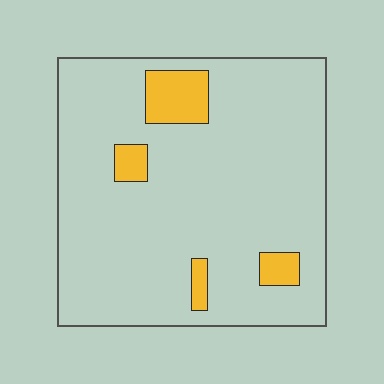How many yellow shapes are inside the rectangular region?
4.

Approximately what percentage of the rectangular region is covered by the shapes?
Approximately 10%.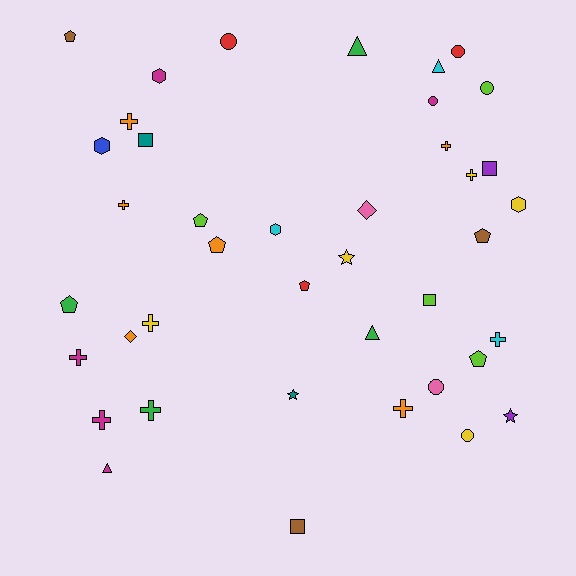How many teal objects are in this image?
There are 2 teal objects.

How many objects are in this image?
There are 40 objects.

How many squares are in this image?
There are 4 squares.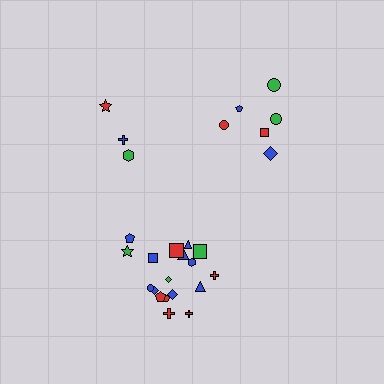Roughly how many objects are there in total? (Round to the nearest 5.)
Roughly 25 objects in total.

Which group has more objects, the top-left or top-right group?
The top-right group.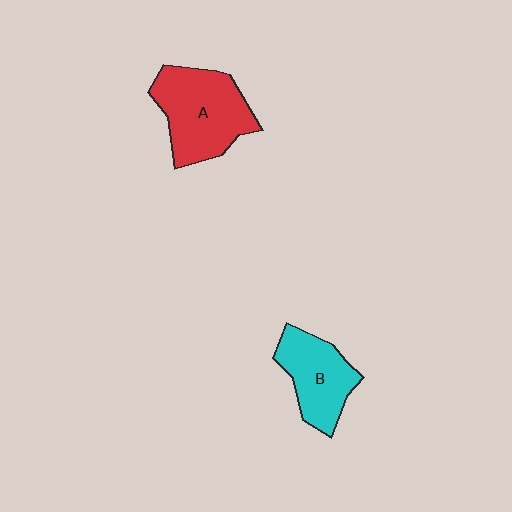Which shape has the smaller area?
Shape B (cyan).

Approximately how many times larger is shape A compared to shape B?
Approximately 1.4 times.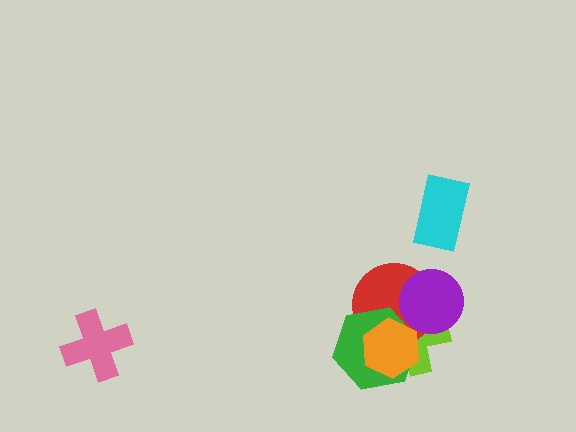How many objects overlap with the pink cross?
0 objects overlap with the pink cross.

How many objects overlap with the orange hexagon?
3 objects overlap with the orange hexagon.